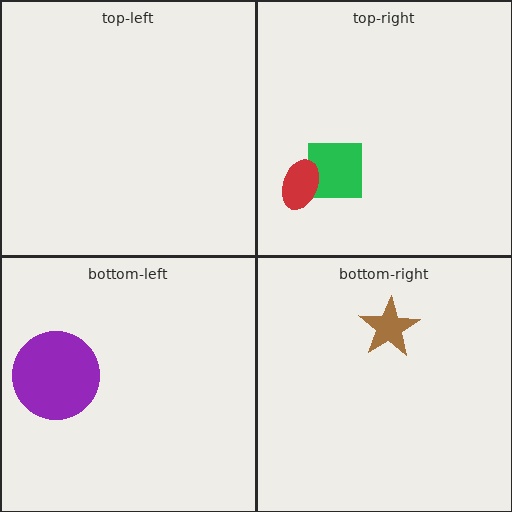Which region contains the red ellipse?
The top-right region.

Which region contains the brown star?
The bottom-right region.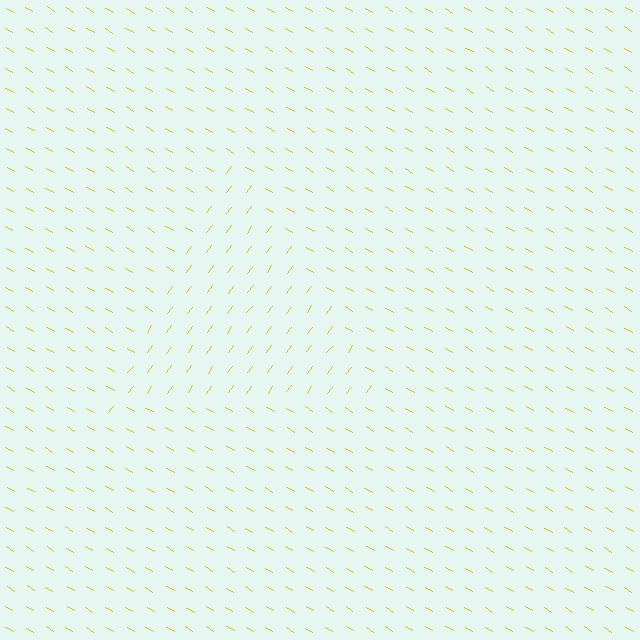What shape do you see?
I see a triangle.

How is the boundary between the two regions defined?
The boundary is defined purely by a change in line orientation (approximately 84 degrees difference). All lines are the same color and thickness.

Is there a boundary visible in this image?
Yes, there is a texture boundary formed by a change in line orientation.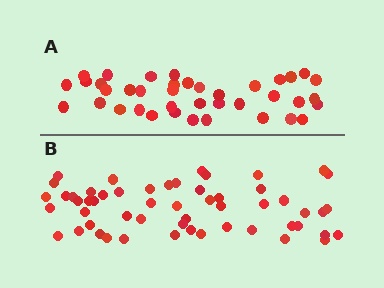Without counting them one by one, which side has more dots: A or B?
Region B (the bottom region) has more dots.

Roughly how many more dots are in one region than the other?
Region B has approximately 15 more dots than region A.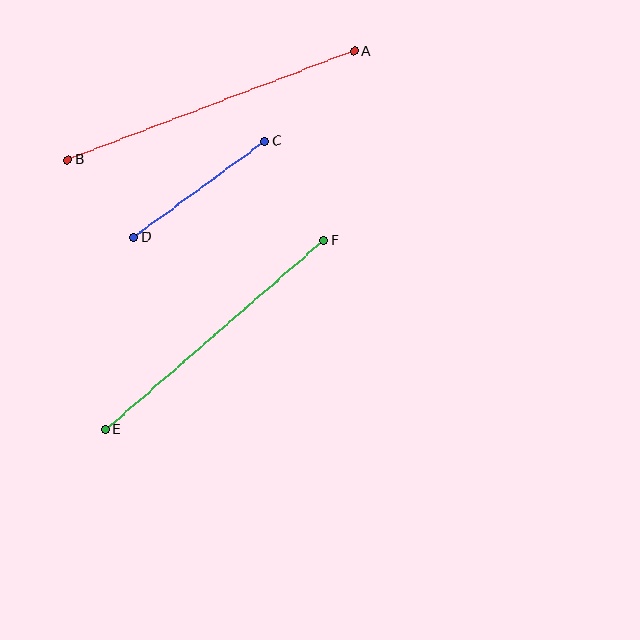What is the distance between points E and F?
The distance is approximately 289 pixels.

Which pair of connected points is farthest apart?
Points A and B are farthest apart.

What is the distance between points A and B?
The distance is approximately 306 pixels.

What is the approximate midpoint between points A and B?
The midpoint is at approximately (211, 106) pixels.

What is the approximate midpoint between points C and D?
The midpoint is at approximately (199, 189) pixels.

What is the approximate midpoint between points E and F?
The midpoint is at approximately (214, 335) pixels.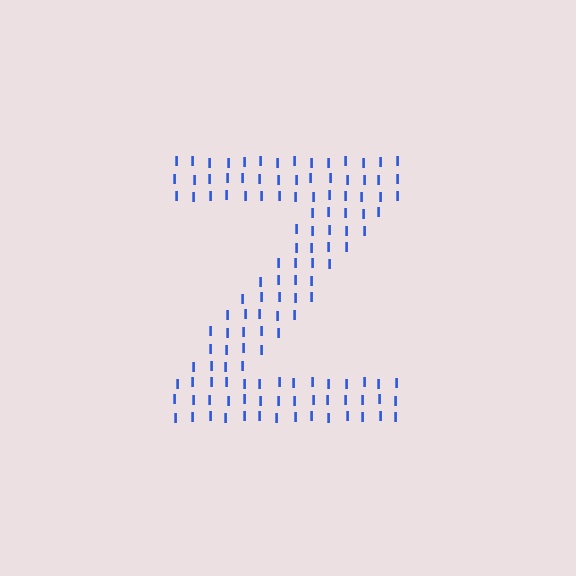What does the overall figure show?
The overall figure shows the letter Z.